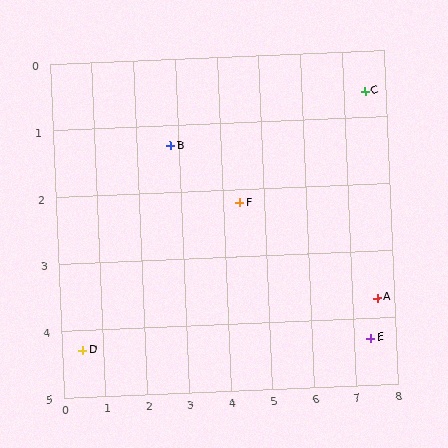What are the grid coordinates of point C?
Point C is at approximately (7.5, 0.6).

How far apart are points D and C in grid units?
Points D and C are about 7.9 grid units apart.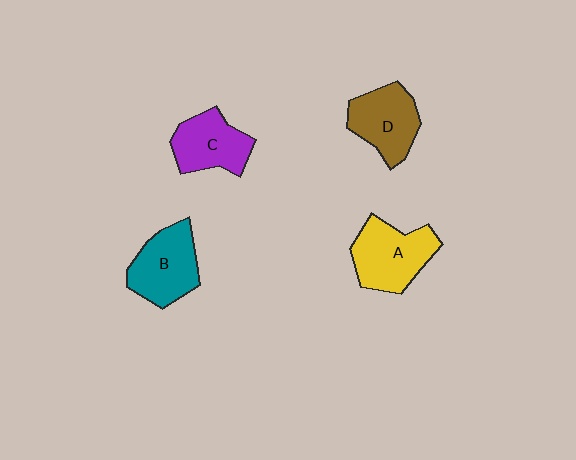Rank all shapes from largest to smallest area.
From largest to smallest: A (yellow), B (teal), D (brown), C (purple).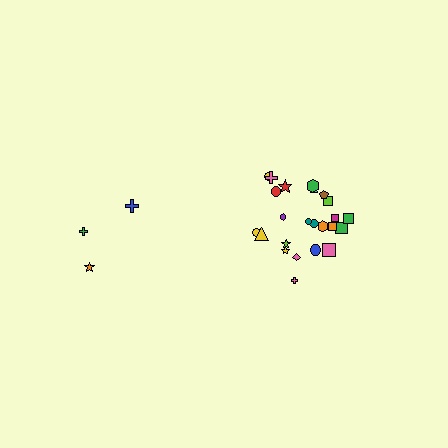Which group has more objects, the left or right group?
The right group.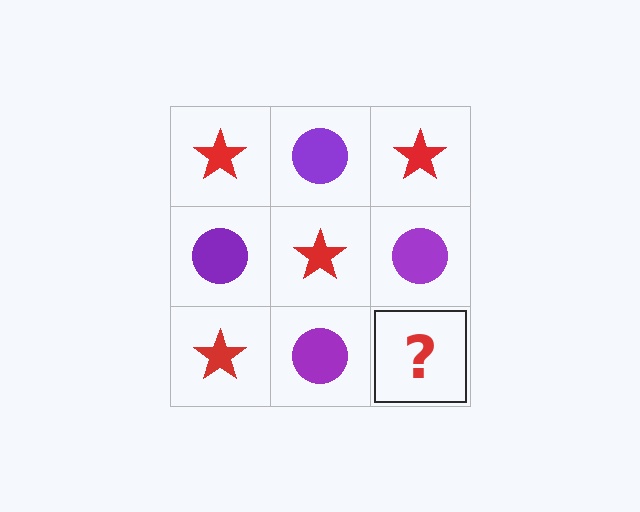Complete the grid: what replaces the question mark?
The question mark should be replaced with a red star.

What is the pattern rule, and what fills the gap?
The rule is that it alternates red star and purple circle in a checkerboard pattern. The gap should be filled with a red star.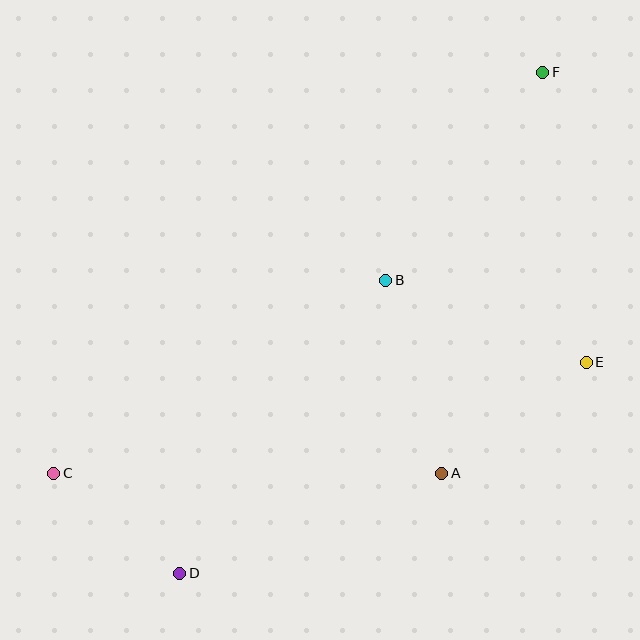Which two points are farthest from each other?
Points C and F are farthest from each other.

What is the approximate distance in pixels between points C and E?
The distance between C and E is approximately 544 pixels.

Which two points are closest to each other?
Points C and D are closest to each other.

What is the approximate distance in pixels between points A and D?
The distance between A and D is approximately 280 pixels.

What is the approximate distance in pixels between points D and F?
The distance between D and F is approximately 619 pixels.